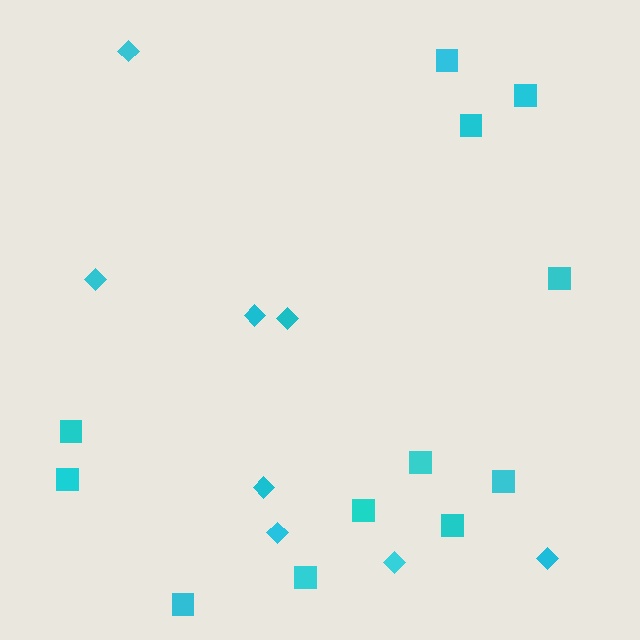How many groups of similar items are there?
There are 2 groups: one group of diamonds (8) and one group of squares (12).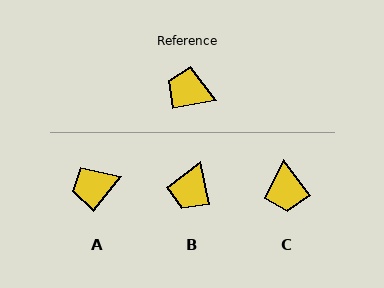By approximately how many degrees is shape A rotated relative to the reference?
Approximately 39 degrees counter-clockwise.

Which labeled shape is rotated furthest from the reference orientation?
C, about 116 degrees away.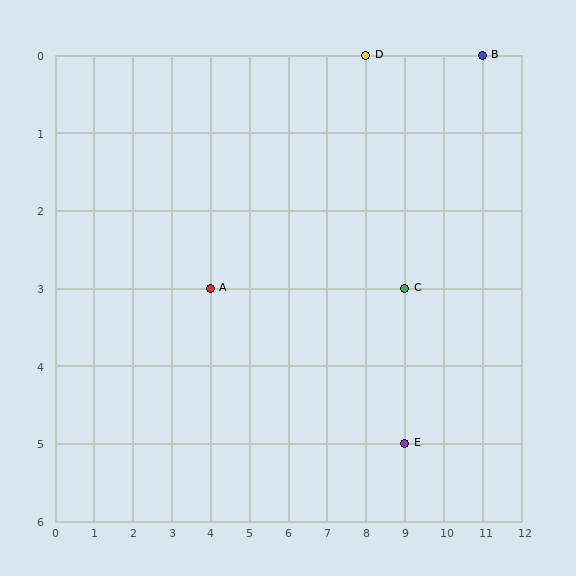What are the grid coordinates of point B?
Point B is at grid coordinates (11, 0).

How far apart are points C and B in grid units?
Points C and B are 2 columns and 3 rows apart (about 3.6 grid units diagonally).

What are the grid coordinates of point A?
Point A is at grid coordinates (4, 3).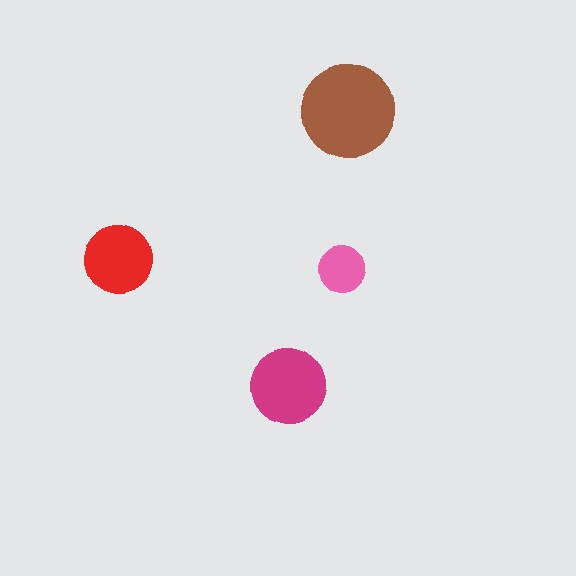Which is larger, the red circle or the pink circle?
The red one.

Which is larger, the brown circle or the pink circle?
The brown one.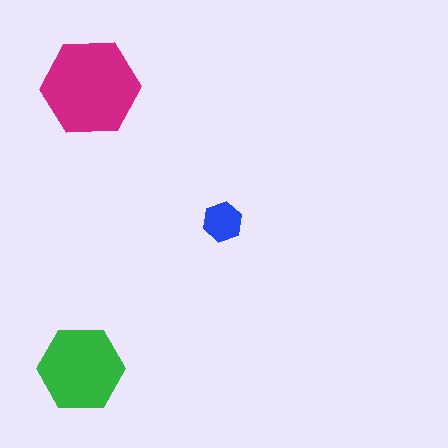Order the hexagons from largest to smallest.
the magenta one, the green one, the blue one.